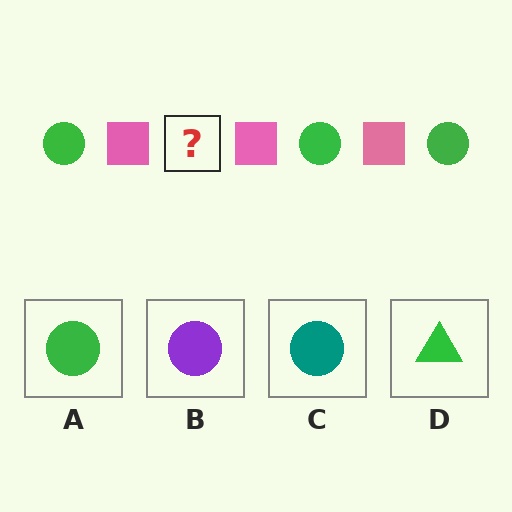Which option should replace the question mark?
Option A.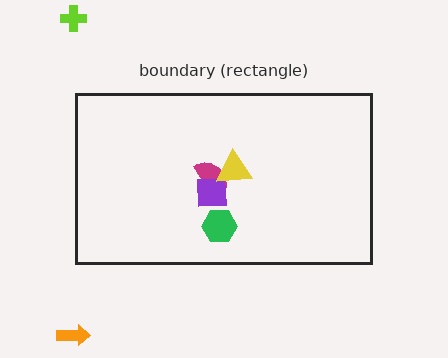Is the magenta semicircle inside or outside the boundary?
Inside.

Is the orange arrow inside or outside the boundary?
Outside.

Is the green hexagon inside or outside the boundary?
Inside.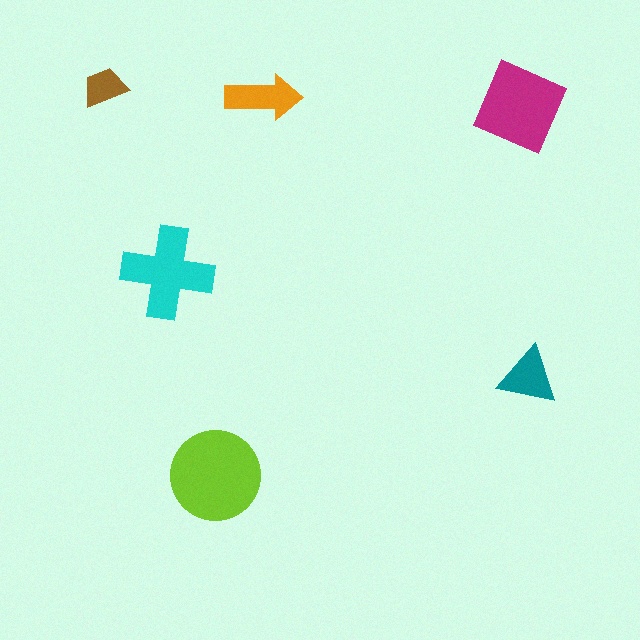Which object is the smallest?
The brown trapezoid.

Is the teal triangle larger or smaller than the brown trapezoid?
Larger.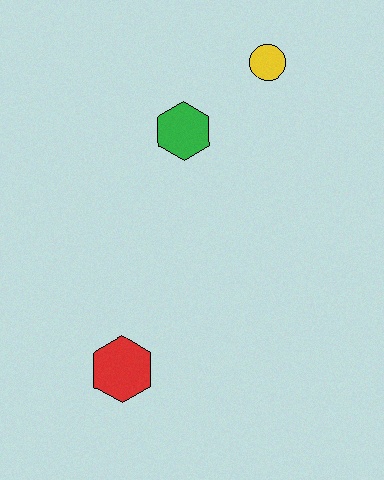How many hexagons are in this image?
There are 2 hexagons.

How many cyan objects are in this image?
There are no cyan objects.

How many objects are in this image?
There are 3 objects.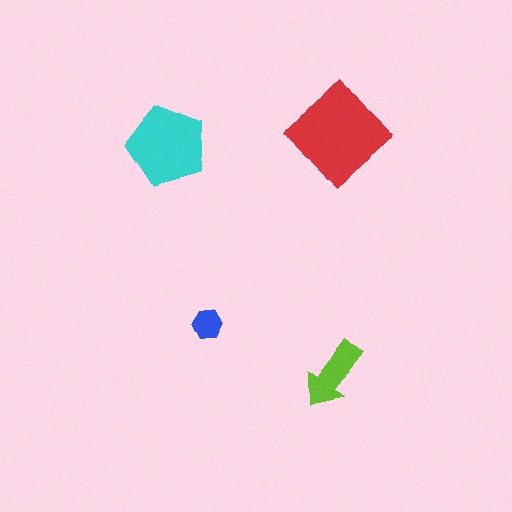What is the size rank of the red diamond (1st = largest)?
1st.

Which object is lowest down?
The lime arrow is bottommost.